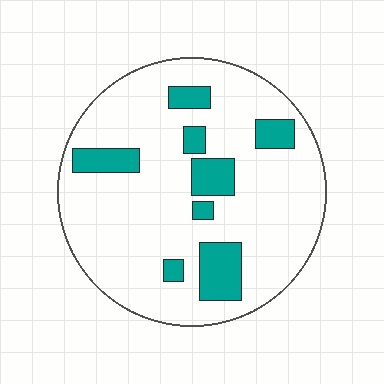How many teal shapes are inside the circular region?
8.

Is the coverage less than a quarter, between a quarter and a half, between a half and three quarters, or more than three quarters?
Less than a quarter.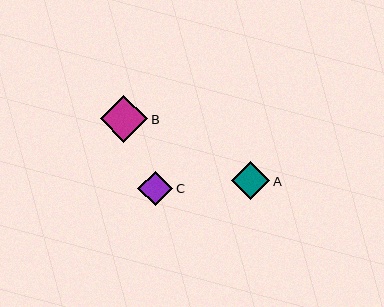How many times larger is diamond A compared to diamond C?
Diamond A is approximately 1.1 times the size of diamond C.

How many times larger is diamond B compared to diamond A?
Diamond B is approximately 1.2 times the size of diamond A.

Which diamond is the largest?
Diamond B is the largest with a size of approximately 47 pixels.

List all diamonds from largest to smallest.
From largest to smallest: B, A, C.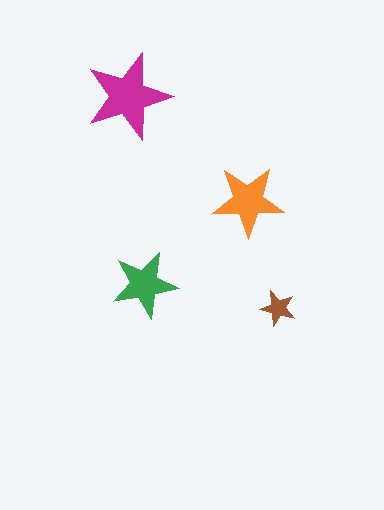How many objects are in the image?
There are 4 objects in the image.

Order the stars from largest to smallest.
the magenta one, the orange one, the green one, the brown one.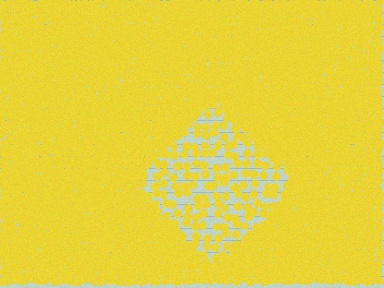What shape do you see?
I see a diamond.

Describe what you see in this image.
The image contains small yellow elements arranged at two different densities. A diamond-shaped region is visible where the elements are less densely packed than the surrounding area.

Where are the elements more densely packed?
The elements are more densely packed outside the diamond boundary.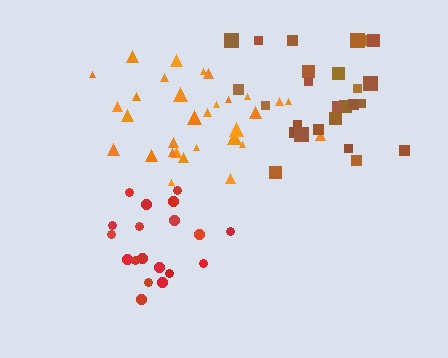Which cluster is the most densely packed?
Red.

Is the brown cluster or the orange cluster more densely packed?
Orange.